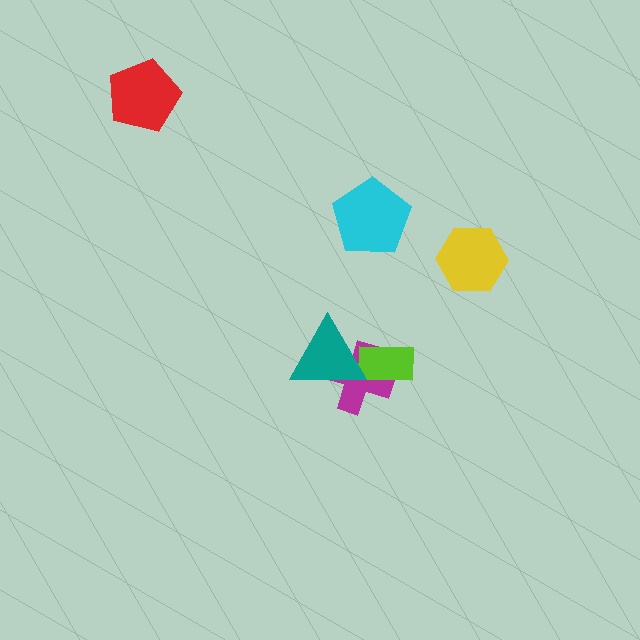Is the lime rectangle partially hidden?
Yes, it is partially covered by another shape.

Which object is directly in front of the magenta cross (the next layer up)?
The lime rectangle is directly in front of the magenta cross.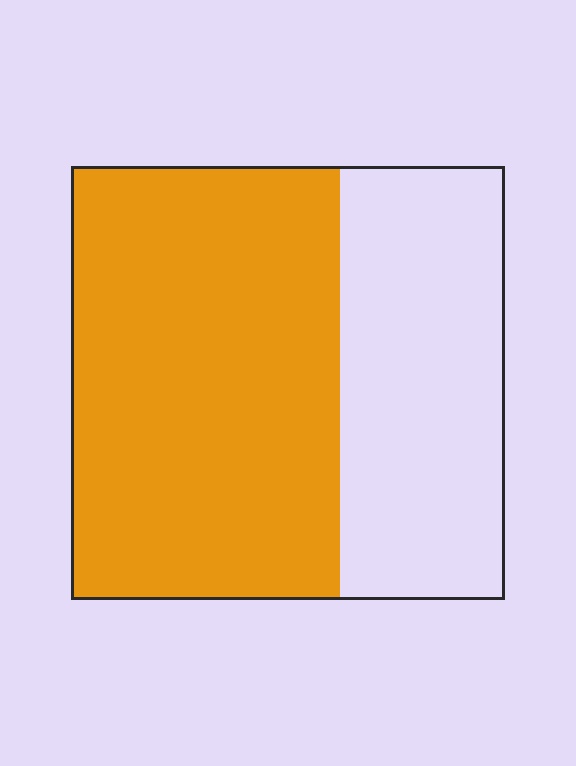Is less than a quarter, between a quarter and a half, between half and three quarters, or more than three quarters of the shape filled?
Between half and three quarters.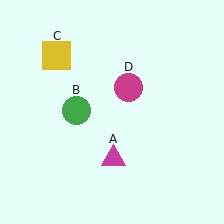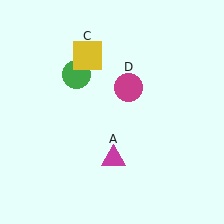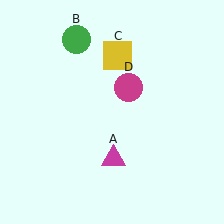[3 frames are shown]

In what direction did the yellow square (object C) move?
The yellow square (object C) moved right.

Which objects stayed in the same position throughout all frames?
Magenta triangle (object A) and magenta circle (object D) remained stationary.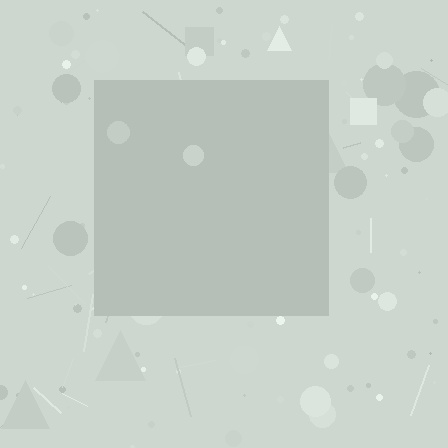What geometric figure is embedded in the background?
A square is embedded in the background.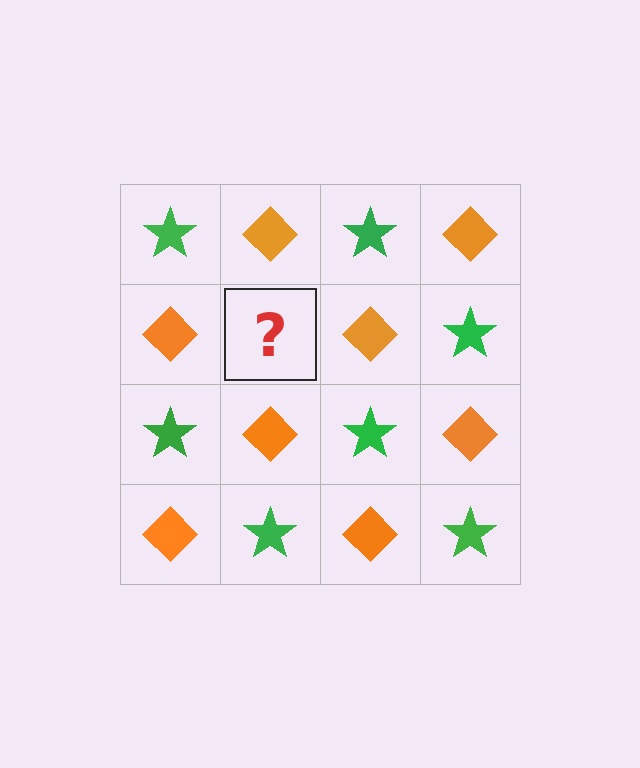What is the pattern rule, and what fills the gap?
The rule is that it alternates green star and orange diamond in a checkerboard pattern. The gap should be filled with a green star.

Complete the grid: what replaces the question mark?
The question mark should be replaced with a green star.